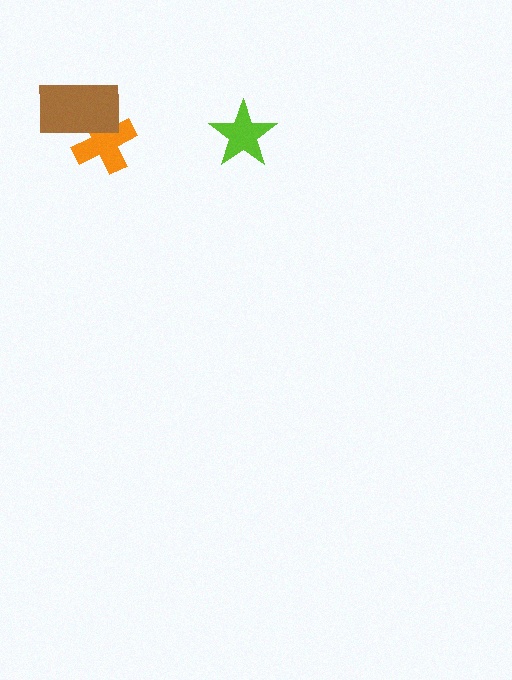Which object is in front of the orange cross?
The brown rectangle is in front of the orange cross.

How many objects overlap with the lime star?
0 objects overlap with the lime star.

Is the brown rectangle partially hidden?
No, no other shape covers it.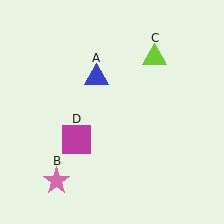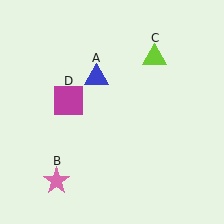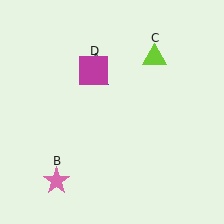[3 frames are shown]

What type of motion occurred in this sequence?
The magenta square (object D) rotated clockwise around the center of the scene.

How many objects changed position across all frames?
1 object changed position: magenta square (object D).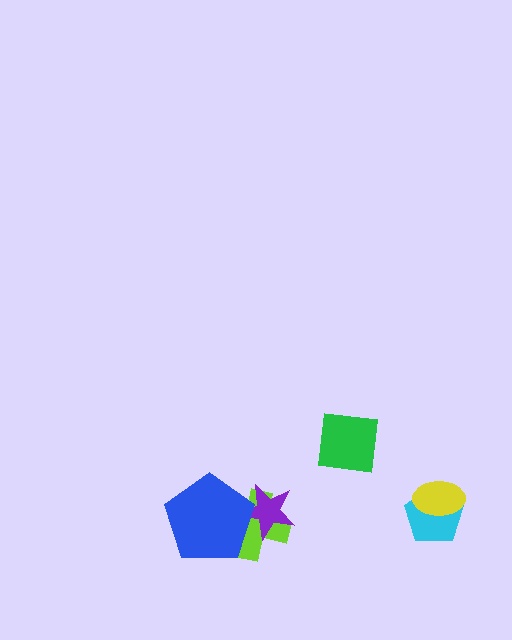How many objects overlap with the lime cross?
2 objects overlap with the lime cross.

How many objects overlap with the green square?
0 objects overlap with the green square.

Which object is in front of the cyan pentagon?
The yellow ellipse is in front of the cyan pentagon.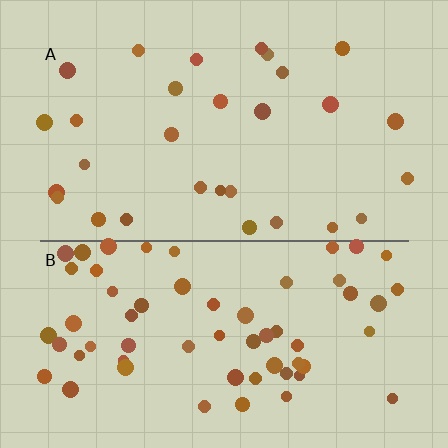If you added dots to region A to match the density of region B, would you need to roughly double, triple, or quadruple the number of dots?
Approximately double.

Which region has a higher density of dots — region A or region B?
B (the bottom).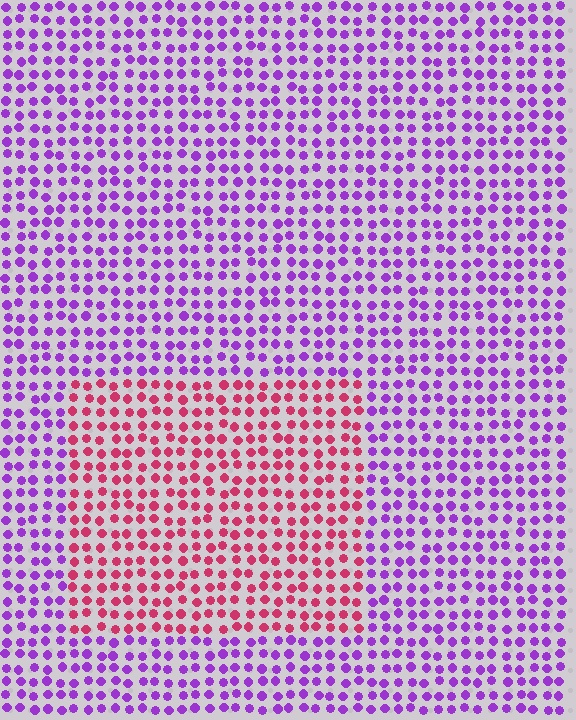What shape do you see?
I see a rectangle.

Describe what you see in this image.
The image is filled with small purple elements in a uniform arrangement. A rectangle-shaped region is visible where the elements are tinted to a slightly different hue, forming a subtle color boundary.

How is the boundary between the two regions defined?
The boundary is defined purely by a slight shift in hue (about 59 degrees). Spacing, size, and orientation are identical on both sides.